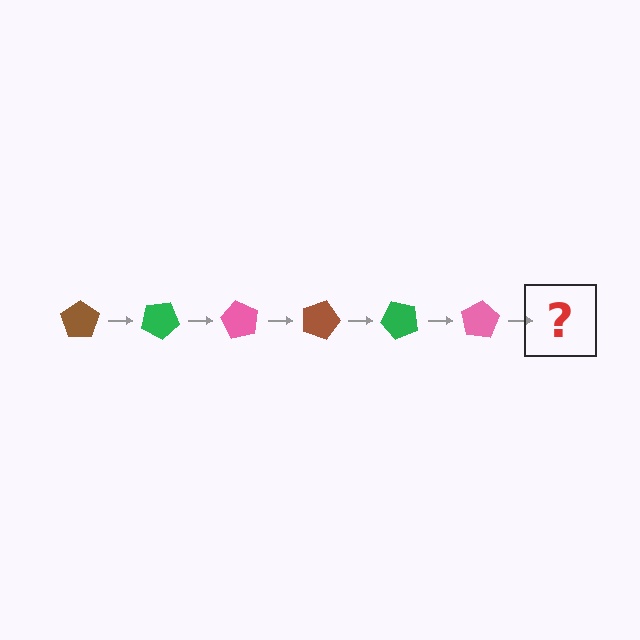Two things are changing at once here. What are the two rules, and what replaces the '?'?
The two rules are that it rotates 30 degrees each step and the color cycles through brown, green, and pink. The '?' should be a brown pentagon, rotated 180 degrees from the start.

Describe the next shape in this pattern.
It should be a brown pentagon, rotated 180 degrees from the start.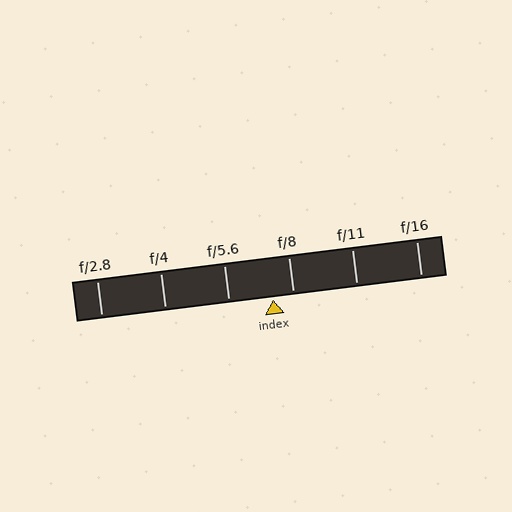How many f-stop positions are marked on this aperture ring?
There are 6 f-stop positions marked.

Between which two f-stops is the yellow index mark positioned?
The index mark is between f/5.6 and f/8.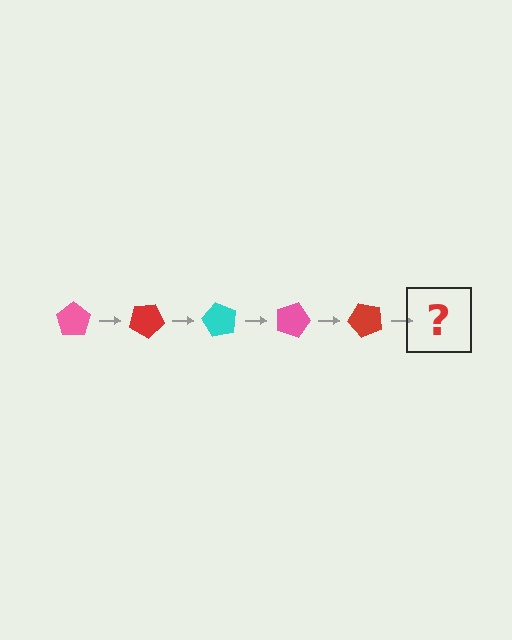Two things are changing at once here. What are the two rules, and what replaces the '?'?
The two rules are that it rotates 30 degrees each step and the color cycles through pink, red, and cyan. The '?' should be a cyan pentagon, rotated 150 degrees from the start.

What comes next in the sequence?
The next element should be a cyan pentagon, rotated 150 degrees from the start.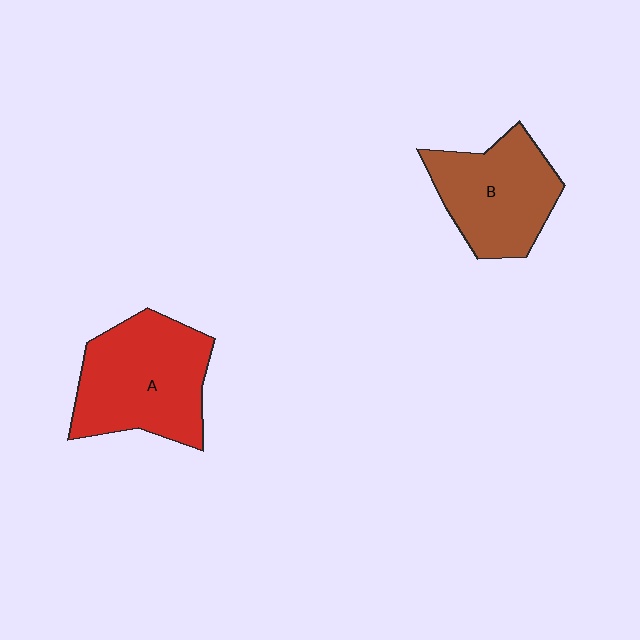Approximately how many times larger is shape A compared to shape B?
Approximately 1.2 times.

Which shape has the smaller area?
Shape B (brown).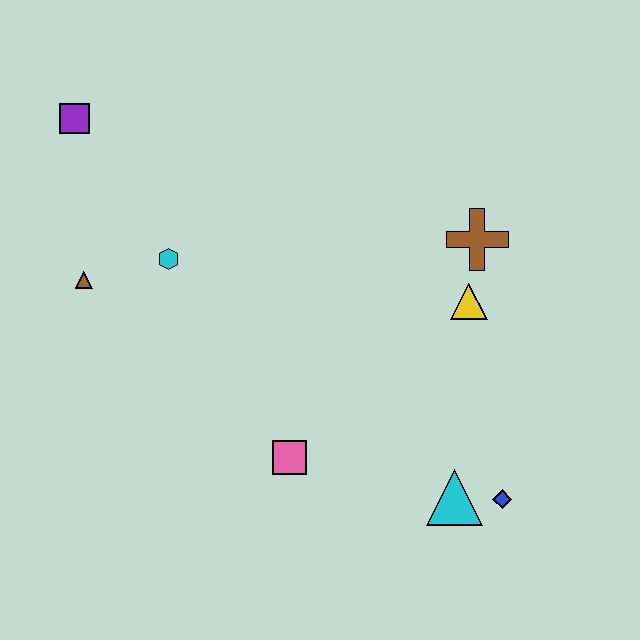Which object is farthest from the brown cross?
The purple square is farthest from the brown cross.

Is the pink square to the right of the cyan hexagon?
Yes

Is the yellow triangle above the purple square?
No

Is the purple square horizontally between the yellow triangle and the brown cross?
No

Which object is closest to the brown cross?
The yellow triangle is closest to the brown cross.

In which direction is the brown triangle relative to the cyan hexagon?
The brown triangle is to the left of the cyan hexagon.